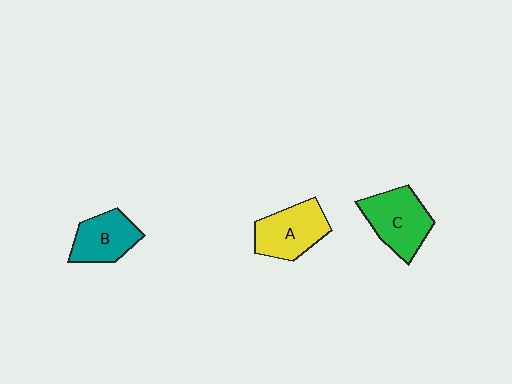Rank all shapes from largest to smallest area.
From largest to smallest: C (green), A (yellow), B (teal).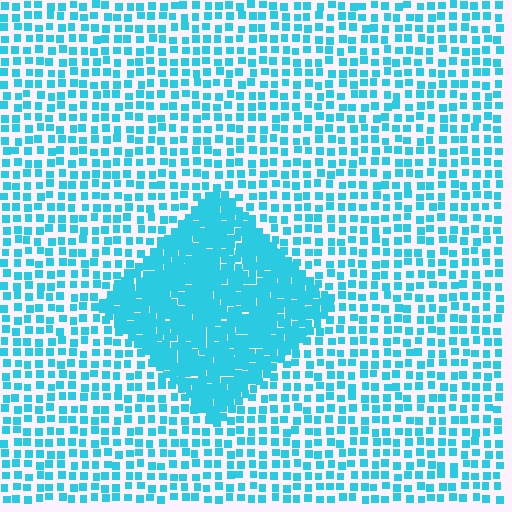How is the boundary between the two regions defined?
The boundary is defined by a change in element density (approximately 2.5x ratio). All elements are the same color, size, and shape.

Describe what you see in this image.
The image contains small cyan elements arranged at two different densities. A diamond-shaped region is visible where the elements are more densely packed than the surrounding area.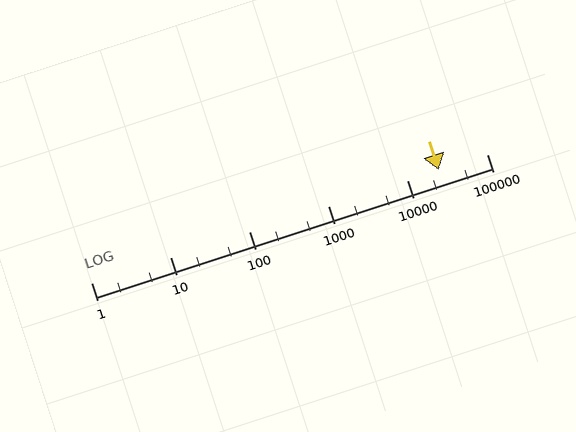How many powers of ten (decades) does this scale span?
The scale spans 5 decades, from 1 to 100000.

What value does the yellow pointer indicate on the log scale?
The pointer indicates approximately 25000.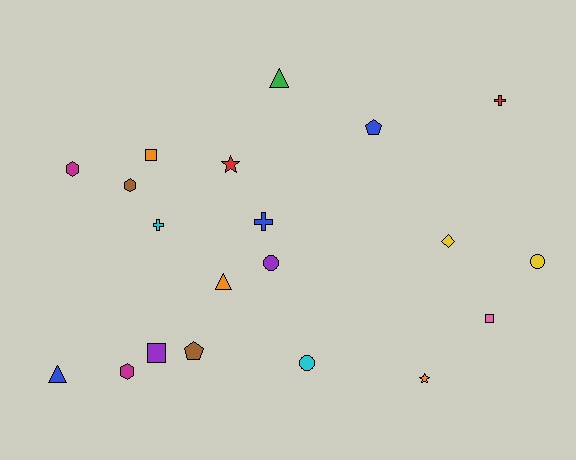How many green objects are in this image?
There is 1 green object.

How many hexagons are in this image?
There are 3 hexagons.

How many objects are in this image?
There are 20 objects.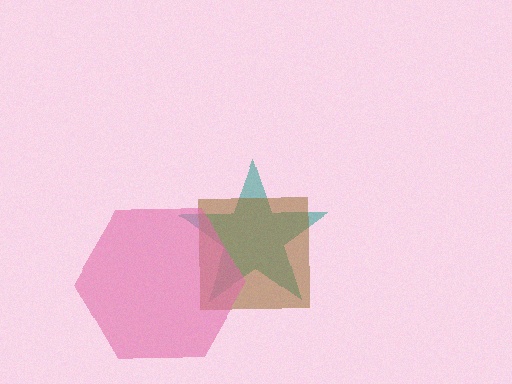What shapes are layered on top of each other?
The layered shapes are: a teal star, a brown square, a pink hexagon.